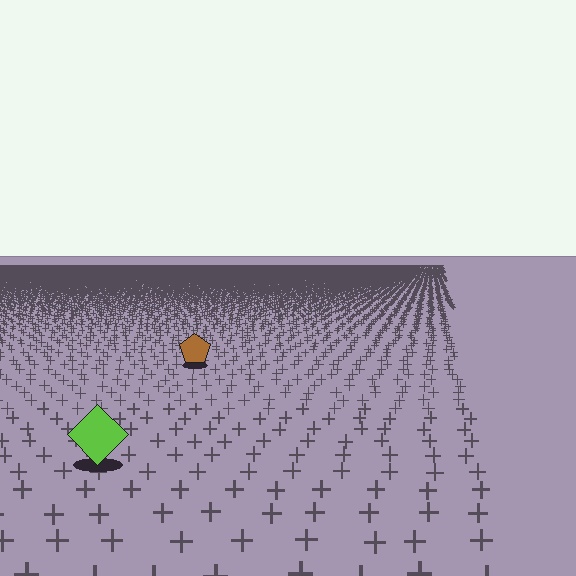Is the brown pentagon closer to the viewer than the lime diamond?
No. The lime diamond is closer — you can tell from the texture gradient: the ground texture is coarser near it.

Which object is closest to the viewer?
The lime diamond is closest. The texture marks near it are larger and more spread out.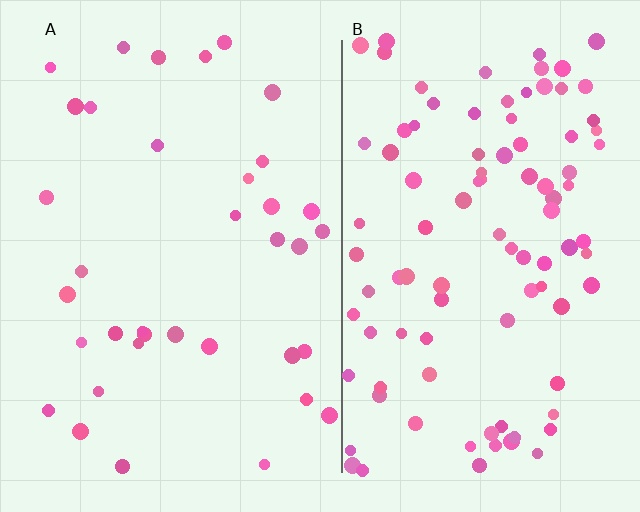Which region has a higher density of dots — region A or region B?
B (the right).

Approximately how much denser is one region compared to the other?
Approximately 2.7× — region B over region A.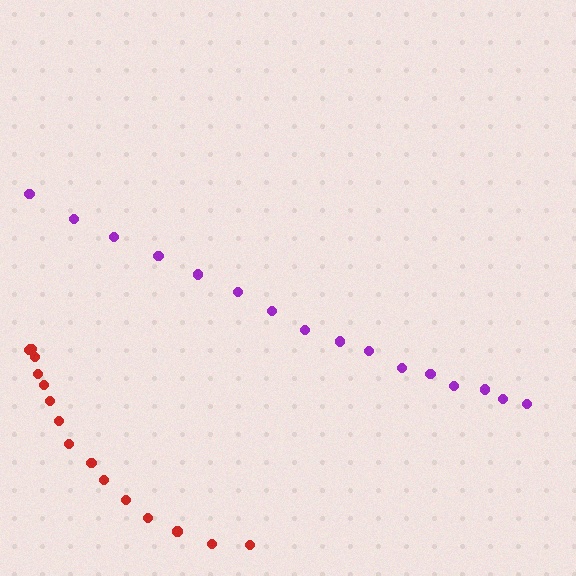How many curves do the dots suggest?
There are 2 distinct paths.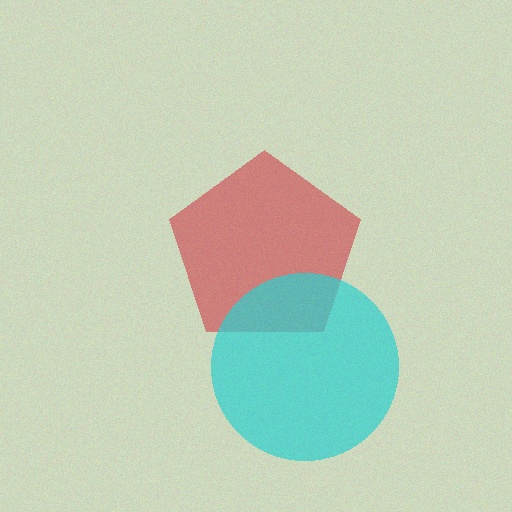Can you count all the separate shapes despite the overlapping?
Yes, there are 2 separate shapes.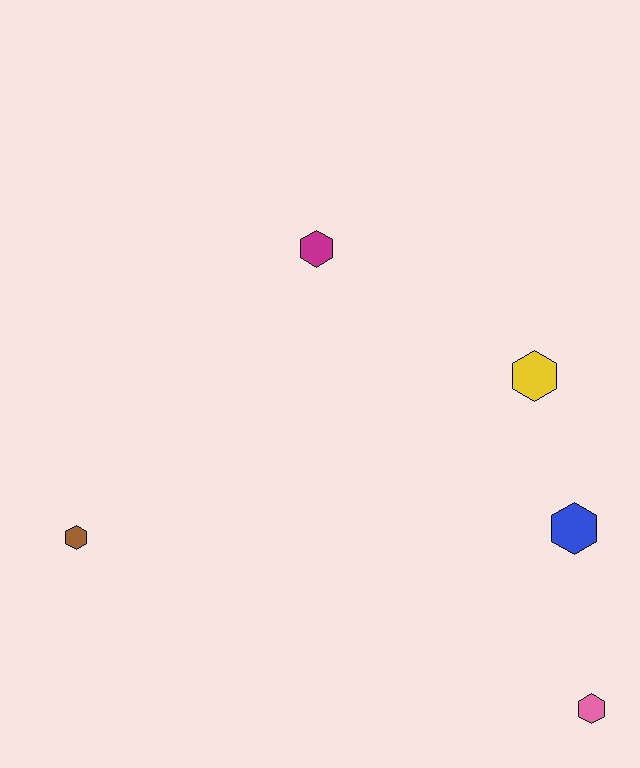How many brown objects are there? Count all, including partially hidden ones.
There is 1 brown object.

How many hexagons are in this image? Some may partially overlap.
There are 5 hexagons.